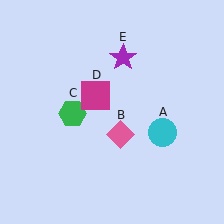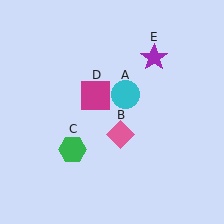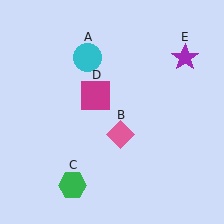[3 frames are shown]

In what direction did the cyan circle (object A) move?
The cyan circle (object A) moved up and to the left.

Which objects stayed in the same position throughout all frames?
Pink diamond (object B) and magenta square (object D) remained stationary.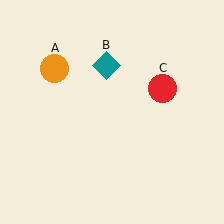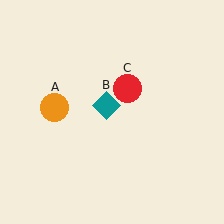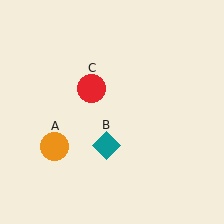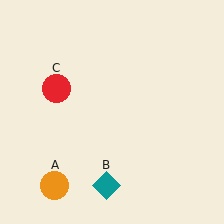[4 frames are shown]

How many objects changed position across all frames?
3 objects changed position: orange circle (object A), teal diamond (object B), red circle (object C).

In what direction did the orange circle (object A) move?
The orange circle (object A) moved down.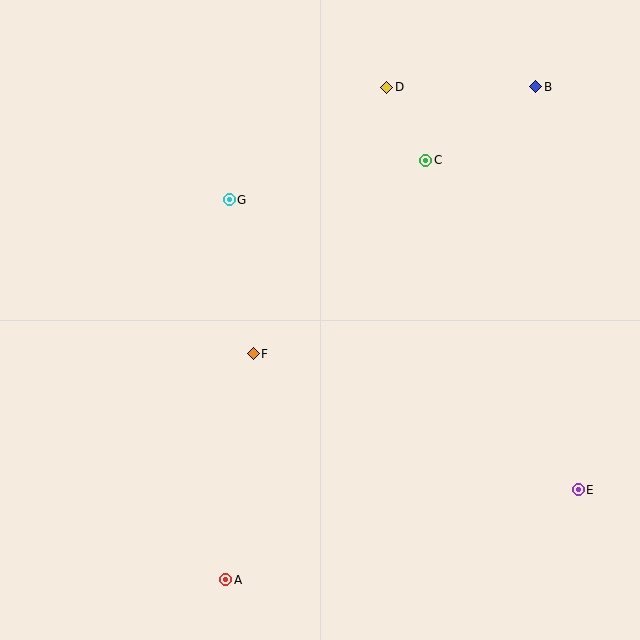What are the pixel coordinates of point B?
Point B is at (536, 87).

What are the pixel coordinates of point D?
Point D is at (387, 87).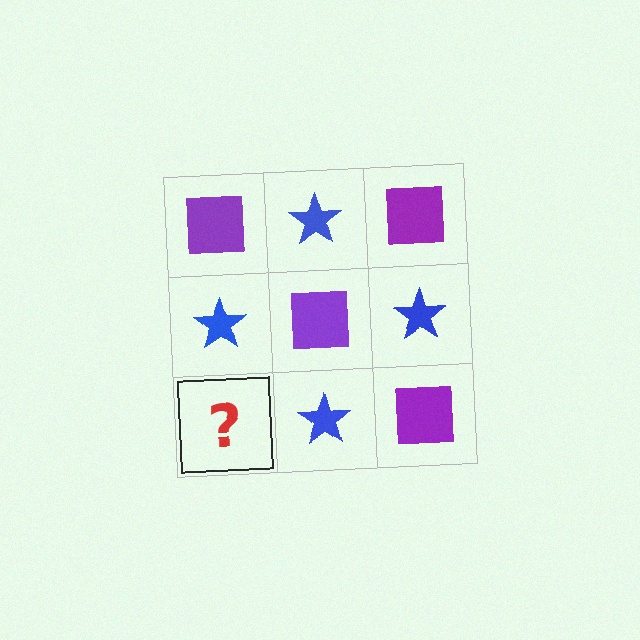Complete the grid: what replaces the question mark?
The question mark should be replaced with a purple square.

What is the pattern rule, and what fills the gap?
The rule is that it alternates purple square and blue star in a checkerboard pattern. The gap should be filled with a purple square.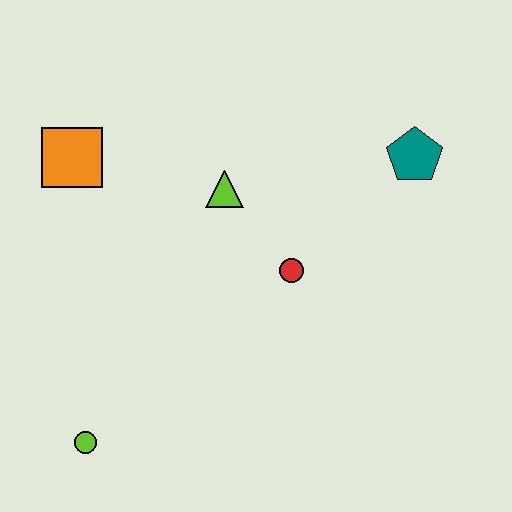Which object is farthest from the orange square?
The teal pentagon is farthest from the orange square.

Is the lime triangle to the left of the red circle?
Yes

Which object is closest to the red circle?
The lime triangle is closest to the red circle.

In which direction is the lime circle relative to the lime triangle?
The lime circle is below the lime triangle.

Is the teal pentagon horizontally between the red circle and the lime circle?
No